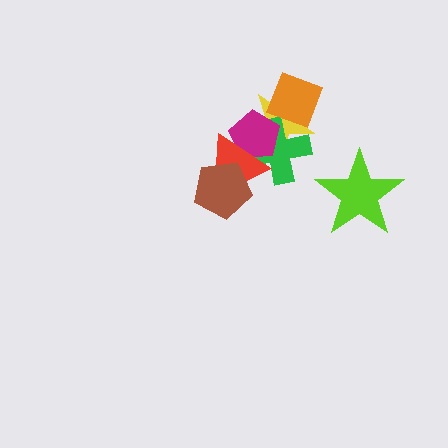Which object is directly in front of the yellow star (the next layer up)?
The green cross is directly in front of the yellow star.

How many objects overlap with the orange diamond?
2 objects overlap with the orange diamond.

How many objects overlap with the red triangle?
4 objects overlap with the red triangle.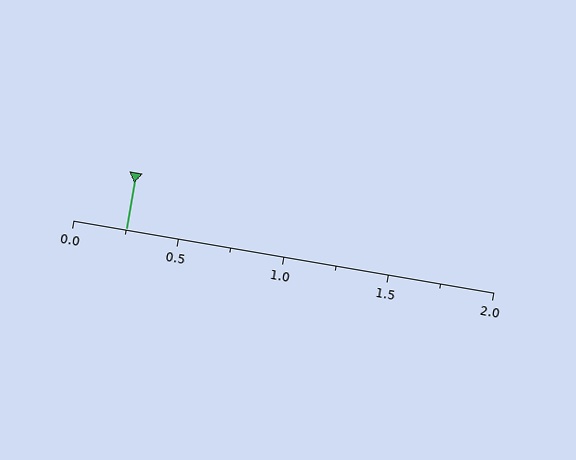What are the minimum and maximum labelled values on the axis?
The axis runs from 0.0 to 2.0.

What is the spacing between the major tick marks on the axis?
The major ticks are spaced 0.5 apart.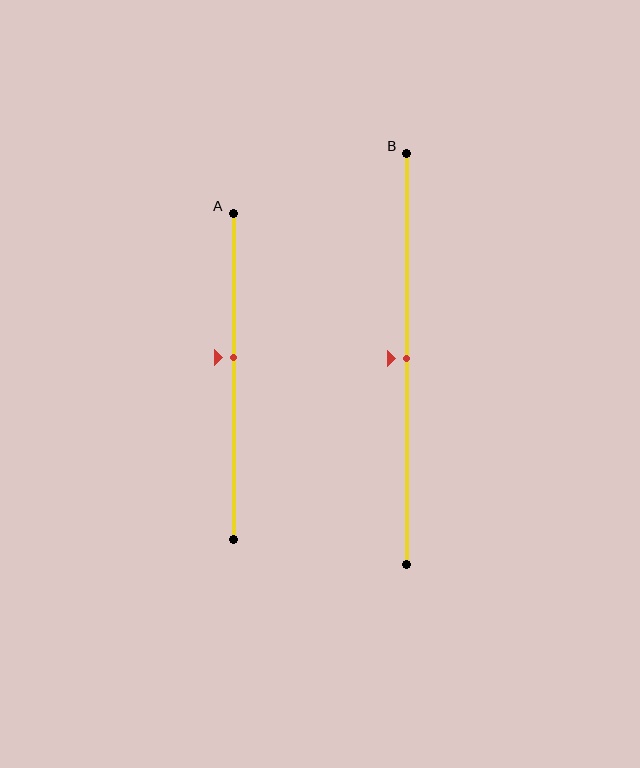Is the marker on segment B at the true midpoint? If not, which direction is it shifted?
Yes, the marker on segment B is at the true midpoint.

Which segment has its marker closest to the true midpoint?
Segment B has its marker closest to the true midpoint.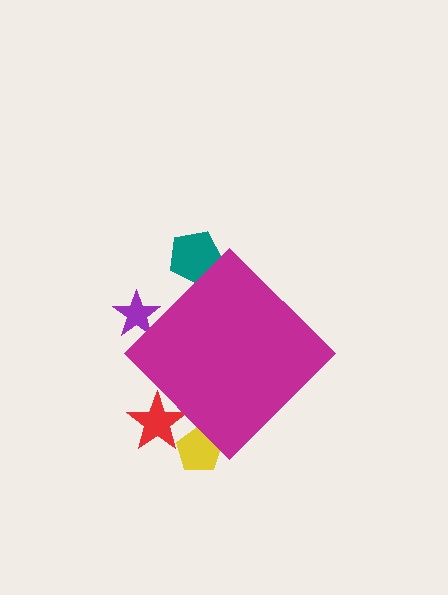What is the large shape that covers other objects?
A magenta diamond.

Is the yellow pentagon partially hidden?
Yes, the yellow pentagon is partially hidden behind the magenta diamond.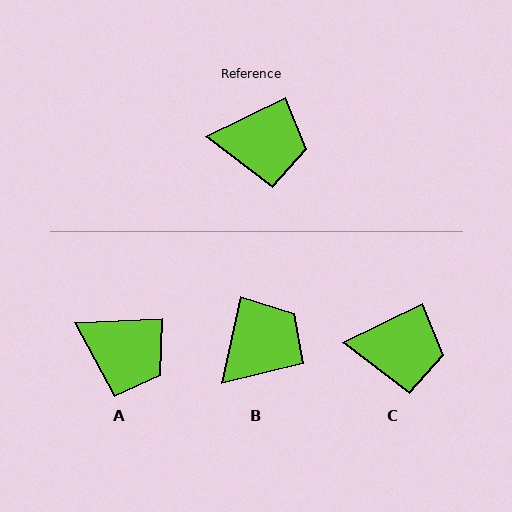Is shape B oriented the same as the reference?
No, it is off by about 51 degrees.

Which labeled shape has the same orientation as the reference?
C.